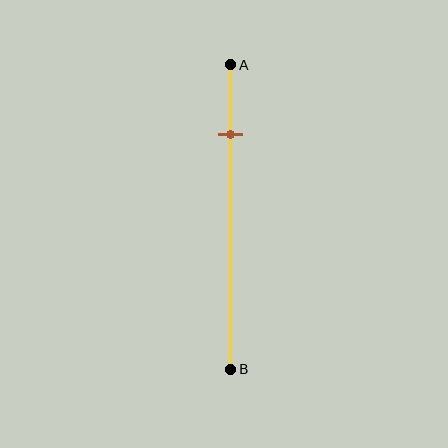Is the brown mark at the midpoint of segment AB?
No, the mark is at about 25% from A, not at the 50% midpoint.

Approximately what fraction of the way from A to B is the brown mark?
The brown mark is approximately 25% of the way from A to B.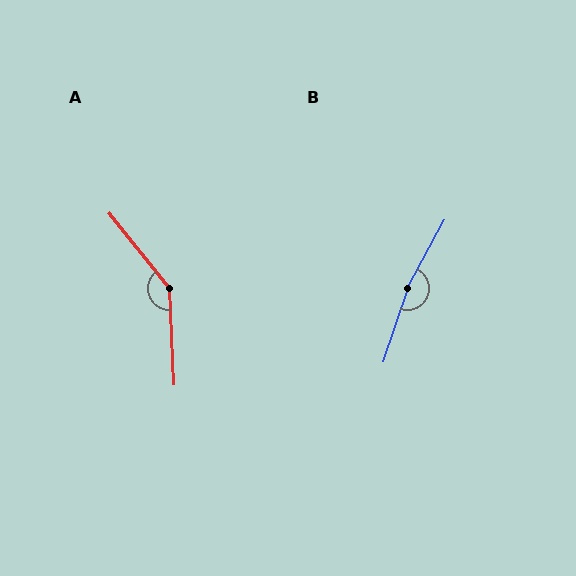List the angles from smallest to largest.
A (144°), B (169°).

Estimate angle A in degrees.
Approximately 144 degrees.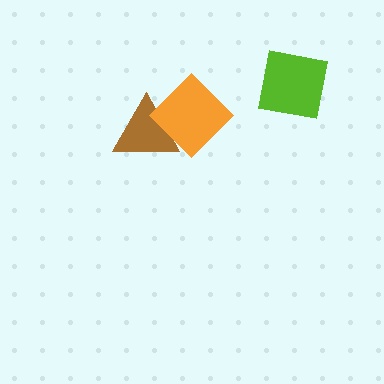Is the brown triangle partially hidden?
Yes, it is partially covered by another shape.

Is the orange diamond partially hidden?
No, no other shape covers it.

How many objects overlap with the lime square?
0 objects overlap with the lime square.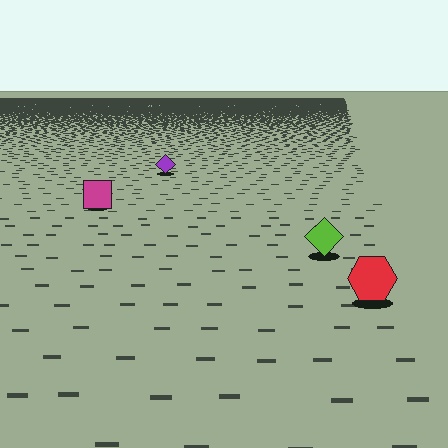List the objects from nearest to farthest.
From nearest to farthest: the red hexagon, the lime diamond, the magenta square, the purple diamond.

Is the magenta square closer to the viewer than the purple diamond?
Yes. The magenta square is closer — you can tell from the texture gradient: the ground texture is coarser near it.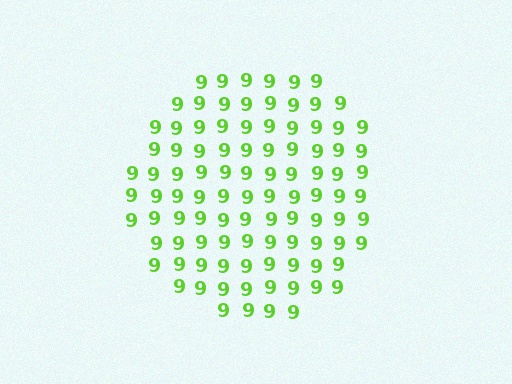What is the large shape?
The large shape is a circle.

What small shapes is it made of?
It is made of small digit 9's.